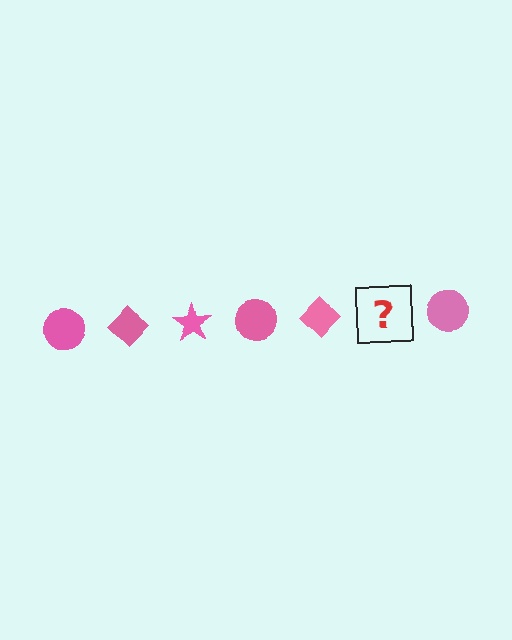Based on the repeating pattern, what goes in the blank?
The blank should be a pink star.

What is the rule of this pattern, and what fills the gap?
The rule is that the pattern cycles through circle, diamond, star shapes in pink. The gap should be filled with a pink star.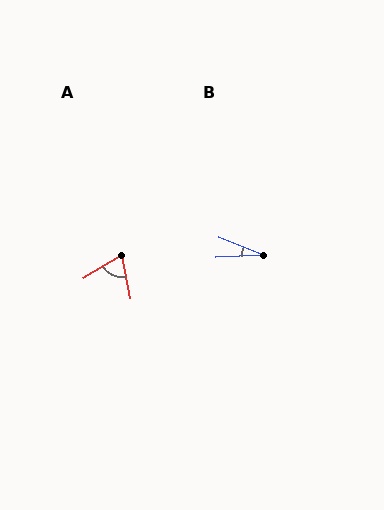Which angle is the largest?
A, at approximately 69 degrees.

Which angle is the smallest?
B, at approximately 24 degrees.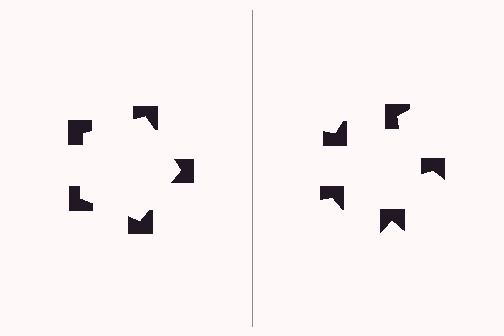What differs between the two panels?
The notched squares are positioned identically on both sides; only the wedge orientations differ. On the left they align to a pentagon; on the right they are misaligned.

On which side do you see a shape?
An illusory pentagon appears on the left side. On the right side the wedge cuts are rotated, so no coherent shape forms.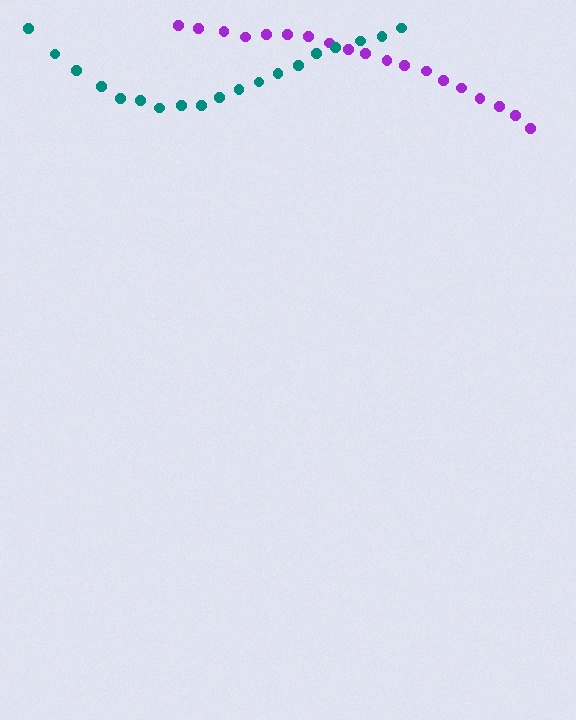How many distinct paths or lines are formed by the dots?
There are 2 distinct paths.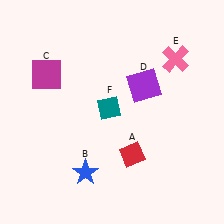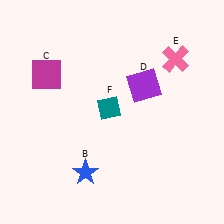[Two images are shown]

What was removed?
The red diamond (A) was removed in Image 2.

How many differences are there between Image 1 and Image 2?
There is 1 difference between the two images.